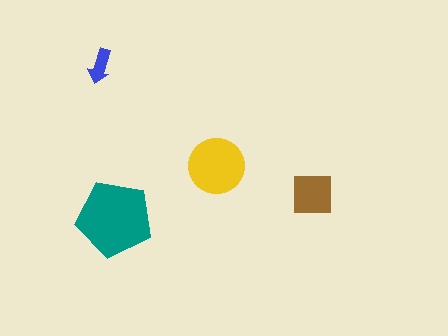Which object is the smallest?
The blue arrow.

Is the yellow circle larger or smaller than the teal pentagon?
Smaller.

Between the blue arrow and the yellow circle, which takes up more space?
The yellow circle.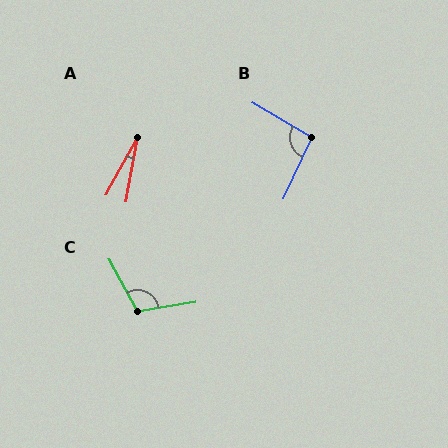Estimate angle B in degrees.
Approximately 95 degrees.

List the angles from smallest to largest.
A (19°), B (95°), C (110°).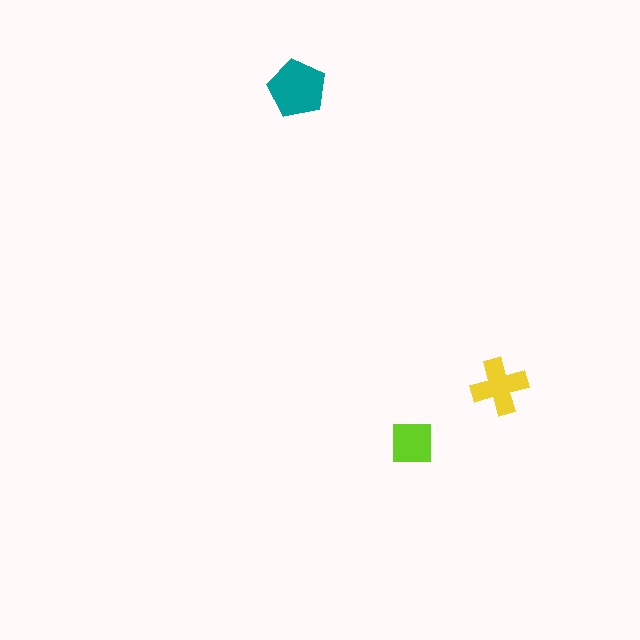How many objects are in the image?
There are 3 objects in the image.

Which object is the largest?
The teal pentagon.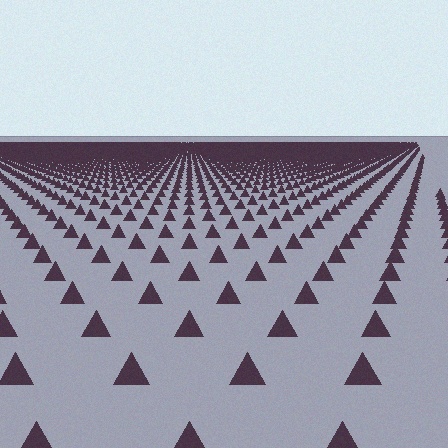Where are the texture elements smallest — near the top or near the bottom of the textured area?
Near the top.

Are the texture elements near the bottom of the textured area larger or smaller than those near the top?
Larger. Near the bottom, elements are closer to the viewer and appear at a bigger on-screen size.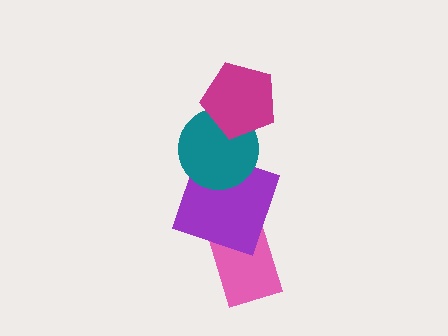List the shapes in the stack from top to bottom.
From top to bottom: the magenta pentagon, the teal circle, the purple square, the pink rectangle.